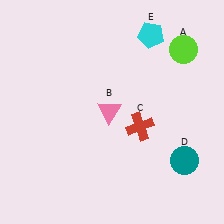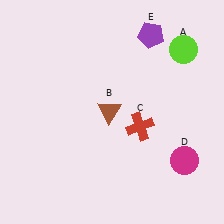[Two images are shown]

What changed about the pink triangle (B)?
In Image 1, B is pink. In Image 2, it changed to brown.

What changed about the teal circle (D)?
In Image 1, D is teal. In Image 2, it changed to magenta.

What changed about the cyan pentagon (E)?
In Image 1, E is cyan. In Image 2, it changed to purple.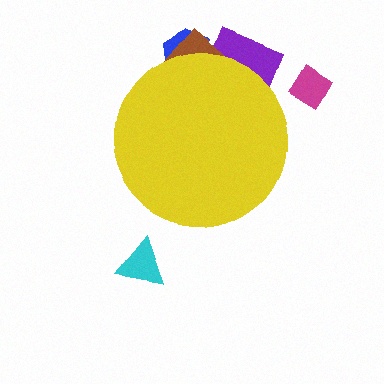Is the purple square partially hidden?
Yes, the purple square is partially hidden behind the yellow circle.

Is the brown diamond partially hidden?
Yes, the brown diamond is partially hidden behind the yellow circle.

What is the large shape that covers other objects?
A yellow circle.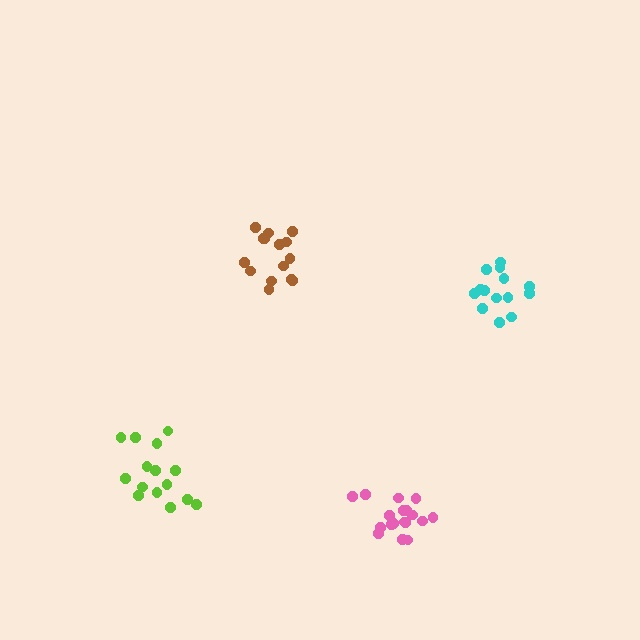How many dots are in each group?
Group 1: 15 dots, Group 2: 14 dots, Group 3: 15 dots, Group 4: 18 dots (62 total).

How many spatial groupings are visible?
There are 4 spatial groupings.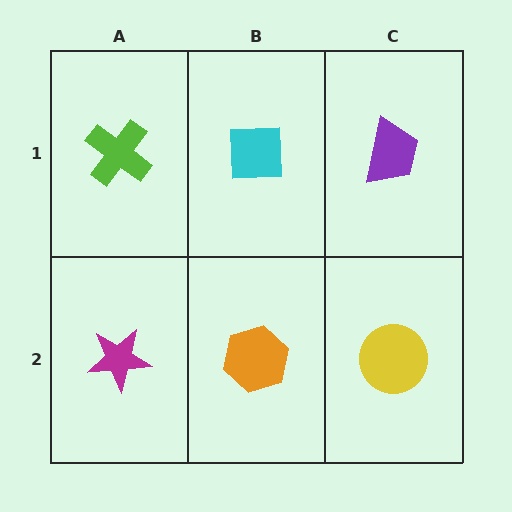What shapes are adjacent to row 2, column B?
A cyan square (row 1, column B), a magenta star (row 2, column A), a yellow circle (row 2, column C).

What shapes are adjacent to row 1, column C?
A yellow circle (row 2, column C), a cyan square (row 1, column B).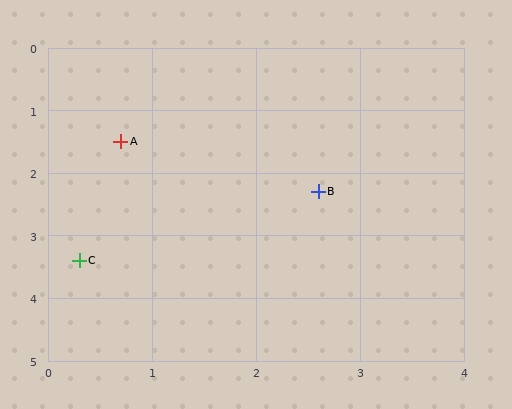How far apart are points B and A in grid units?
Points B and A are about 2.1 grid units apart.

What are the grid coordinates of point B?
Point B is at approximately (2.6, 2.3).